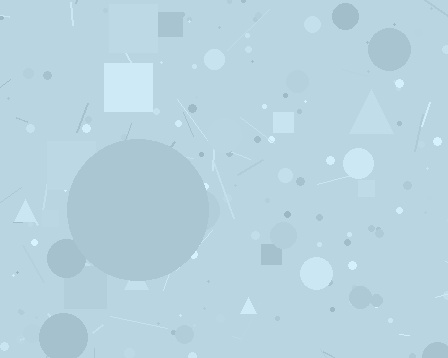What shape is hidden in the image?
A circle is hidden in the image.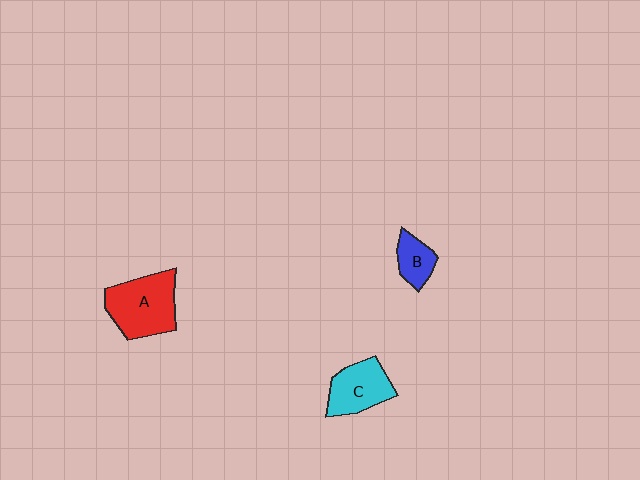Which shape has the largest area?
Shape A (red).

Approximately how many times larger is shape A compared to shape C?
Approximately 1.4 times.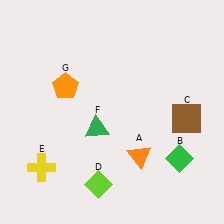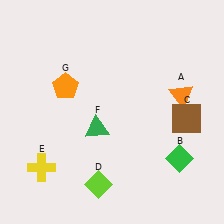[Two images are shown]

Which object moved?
The orange triangle (A) moved up.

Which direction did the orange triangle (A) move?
The orange triangle (A) moved up.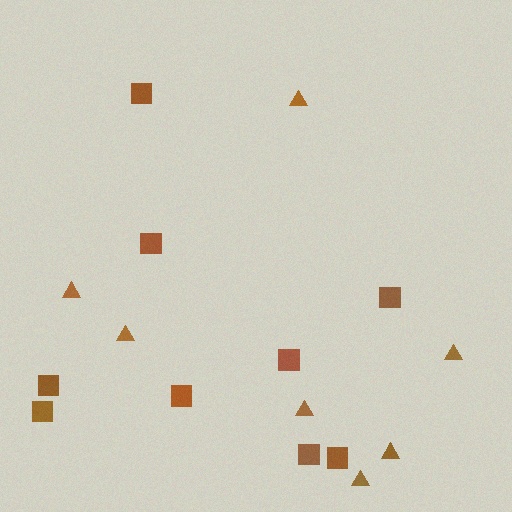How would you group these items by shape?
There are 2 groups: one group of triangles (7) and one group of squares (9).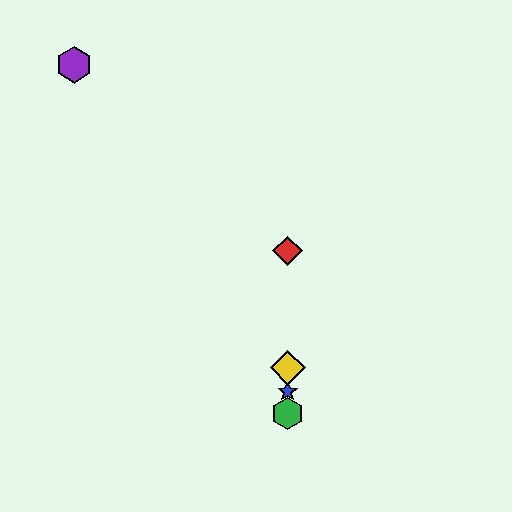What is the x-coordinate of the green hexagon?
The green hexagon is at x≈288.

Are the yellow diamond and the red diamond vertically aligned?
Yes, both are at x≈288.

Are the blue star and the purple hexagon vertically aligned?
No, the blue star is at x≈288 and the purple hexagon is at x≈74.